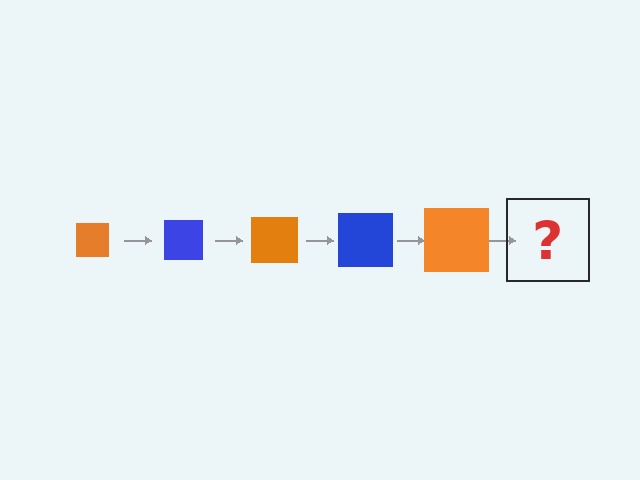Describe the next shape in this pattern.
It should be a blue square, larger than the previous one.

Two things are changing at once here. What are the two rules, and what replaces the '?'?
The two rules are that the square grows larger each step and the color cycles through orange and blue. The '?' should be a blue square, larger than the previous one.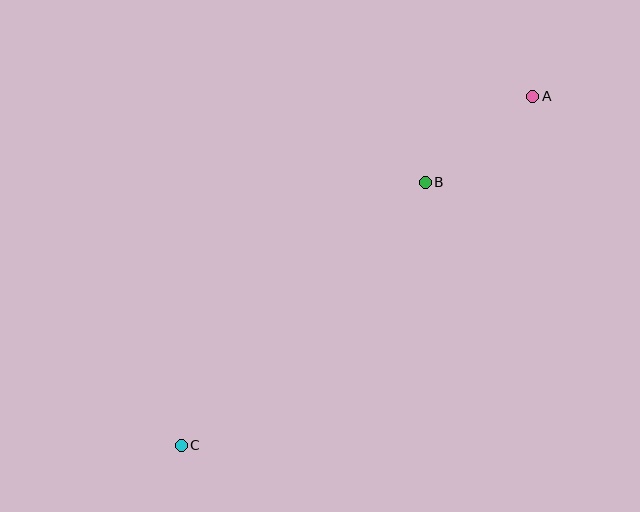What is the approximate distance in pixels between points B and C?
The distance between B and C is approximately 358 pixels.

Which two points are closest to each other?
Points A and B are closest to each other.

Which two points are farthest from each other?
Points A and C are farthest from each other.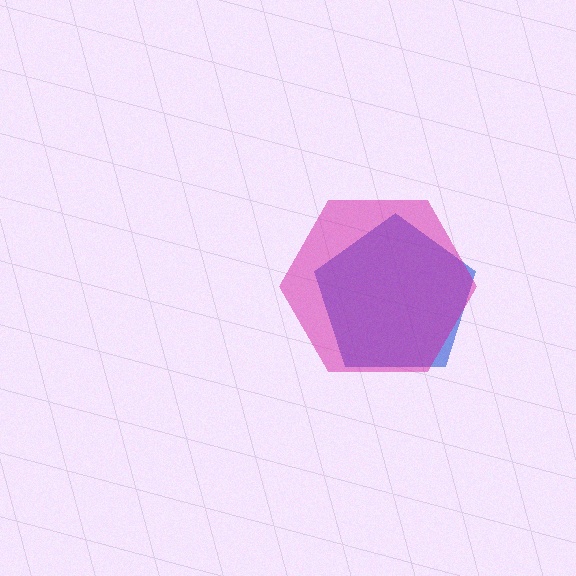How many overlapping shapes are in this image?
There are 2 overlapping shapes in the image.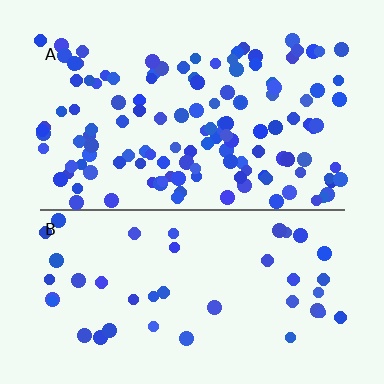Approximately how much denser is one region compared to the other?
Approximately 2.9× — region A over region B.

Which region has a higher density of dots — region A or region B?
A (the top).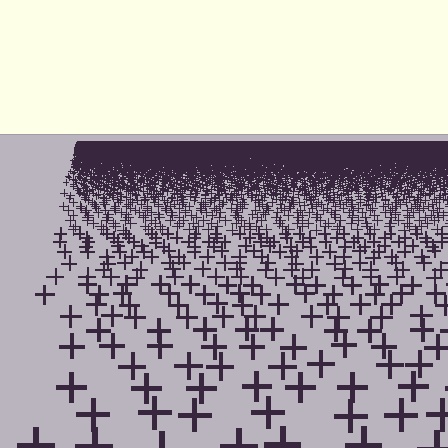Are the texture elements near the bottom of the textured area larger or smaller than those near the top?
Larger. Near the bottom, elements are closer to the viewer and appear at a bigger on-screen size.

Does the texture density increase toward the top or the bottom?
Density increases toward the top.